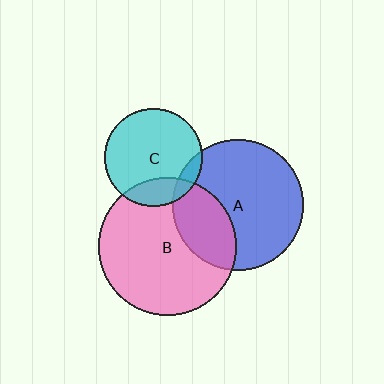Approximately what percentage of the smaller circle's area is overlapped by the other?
Approximately 20%.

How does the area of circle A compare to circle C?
Approximately 1.8 times.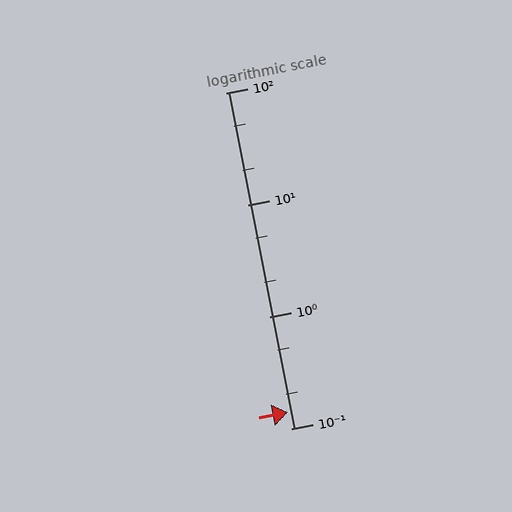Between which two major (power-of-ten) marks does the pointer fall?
The pointer is between 0.1 and 1.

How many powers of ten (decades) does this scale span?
The scale spans 3 decades, from 0.1 to 100.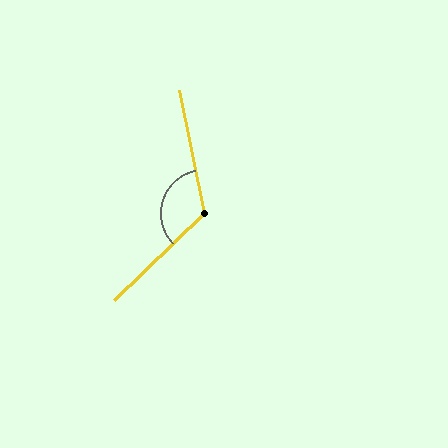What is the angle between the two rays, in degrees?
Approximately 123 degrees.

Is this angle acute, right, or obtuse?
It is obtuse.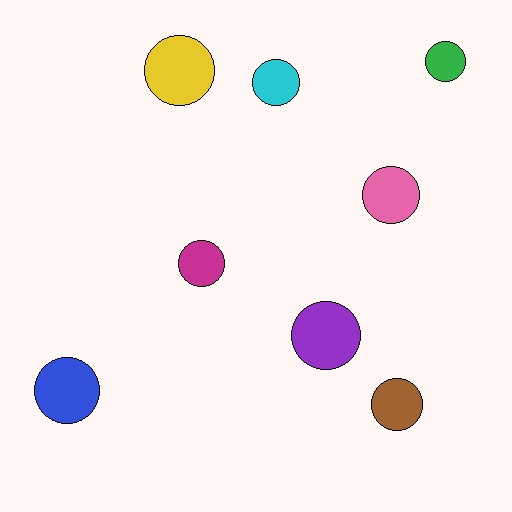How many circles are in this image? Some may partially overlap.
There are 8 circles.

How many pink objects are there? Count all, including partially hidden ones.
There is 1 pink object.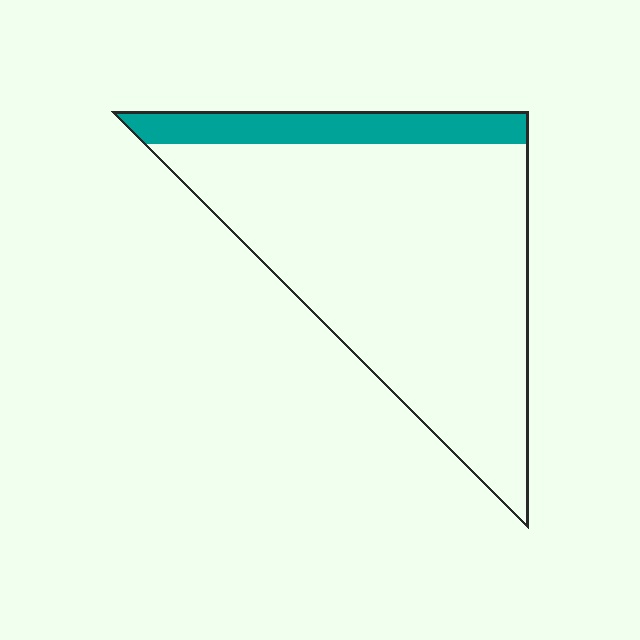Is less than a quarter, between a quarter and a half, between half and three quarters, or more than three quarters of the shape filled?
Less than a quarter.